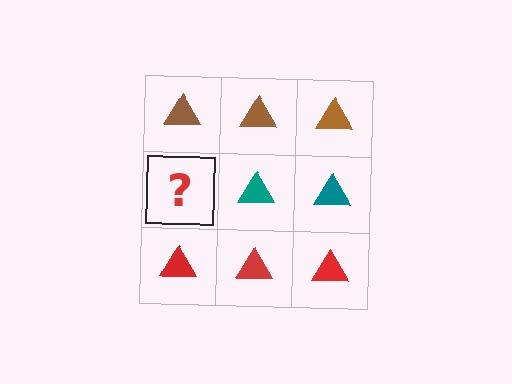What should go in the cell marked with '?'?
The missing cell should contain a teal triangle.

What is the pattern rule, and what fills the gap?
The rule is that each row has a consistent color. The gap should be filled with a teal triangle.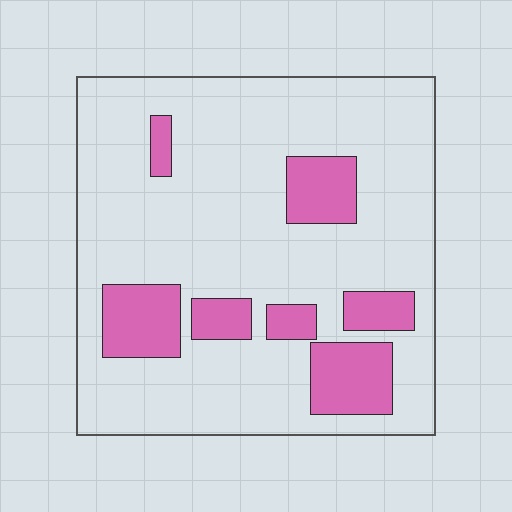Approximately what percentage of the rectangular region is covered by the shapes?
Approximately 20%.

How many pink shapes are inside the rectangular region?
7.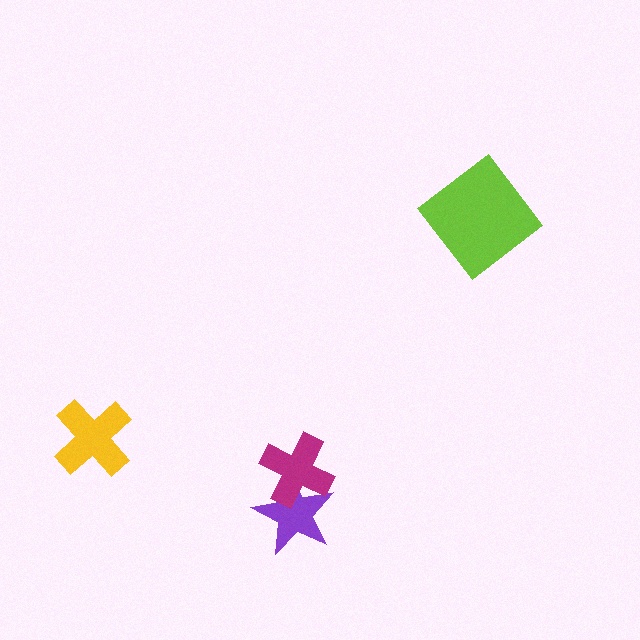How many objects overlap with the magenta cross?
1 object overlaps with the magenta cross.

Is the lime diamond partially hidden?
No, no other shape covers it.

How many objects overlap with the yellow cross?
0 objects overlap with the yellow cross.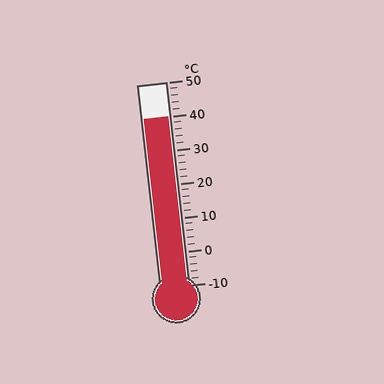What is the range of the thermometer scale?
The thermometer scale ranges from -10°C to 50°C.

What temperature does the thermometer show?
The thermometer shows approximately 40°C.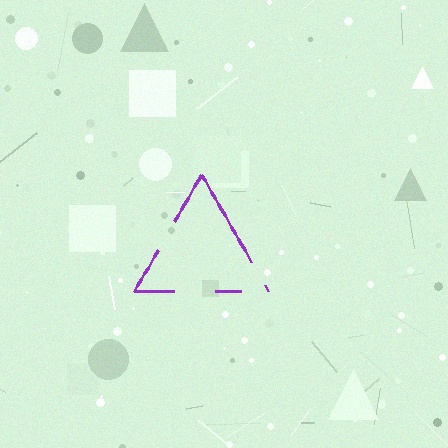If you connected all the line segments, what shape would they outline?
They would outline a triangle.